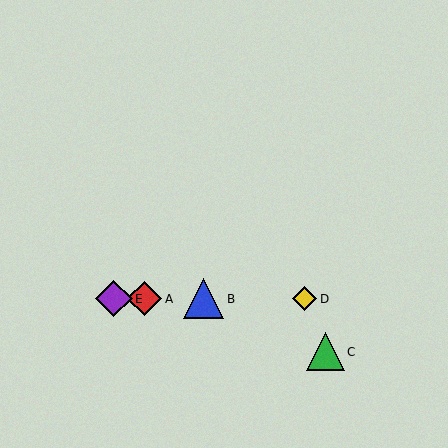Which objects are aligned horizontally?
Objects A, B, D, E are aligned horizontally.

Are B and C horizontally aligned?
No, B is at y≈299 and C is at y≈352.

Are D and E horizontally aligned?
Yes, both are at y≈299.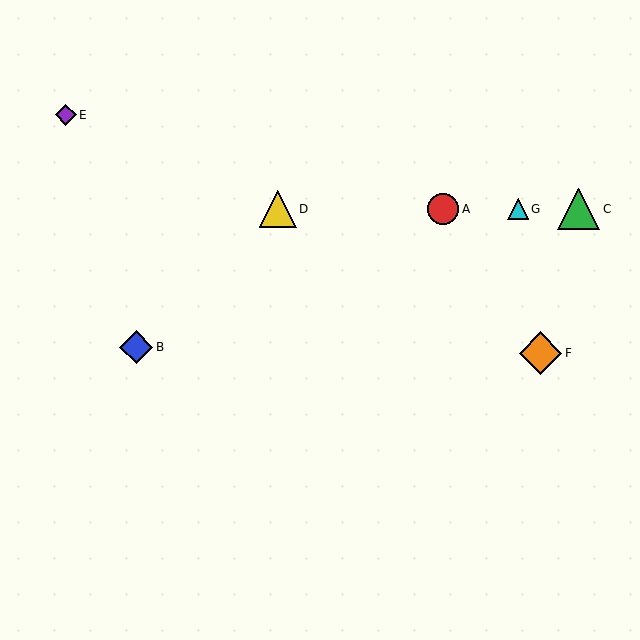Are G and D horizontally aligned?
Yes, both are at y≈209.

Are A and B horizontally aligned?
No, A is at y≈209 and B is at y≈347.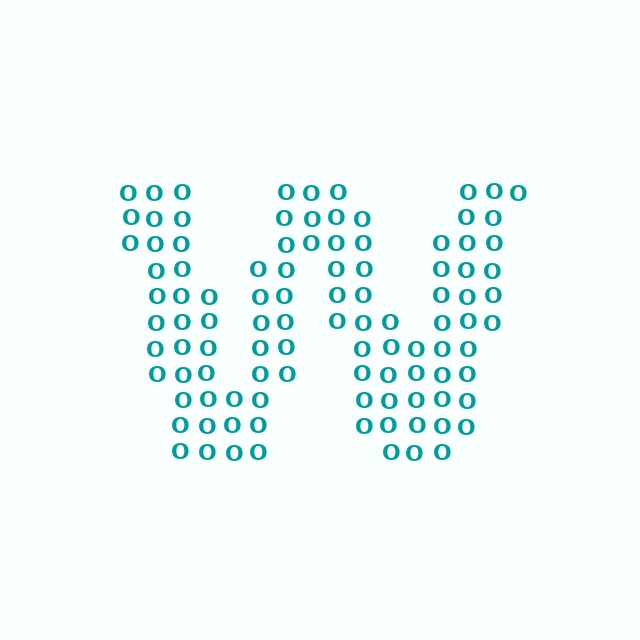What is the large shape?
The large shape is the letter W.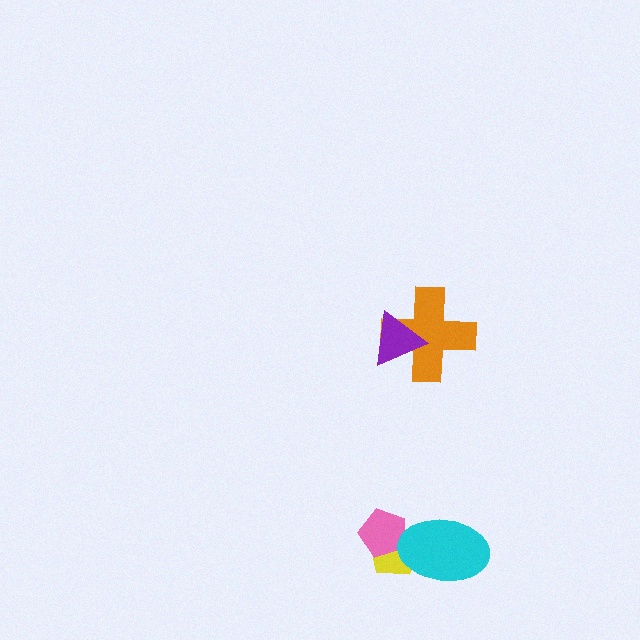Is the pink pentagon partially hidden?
Yes, it is partially covered by another shape.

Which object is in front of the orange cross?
The purple triangle is in front of the orange cross.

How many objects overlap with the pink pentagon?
2 objects overlap with the pink pentagon.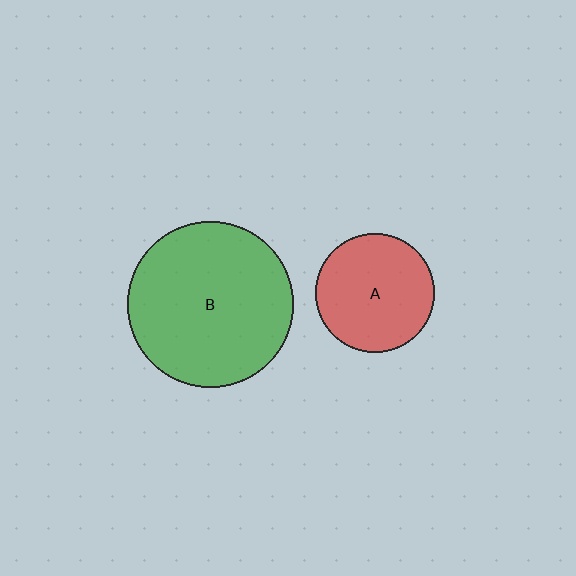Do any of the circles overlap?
No, none of the circles overlap.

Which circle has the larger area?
Circle B (green).